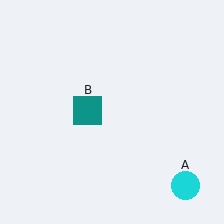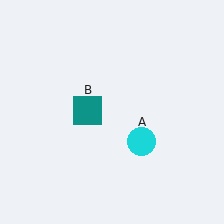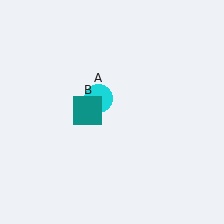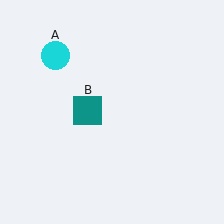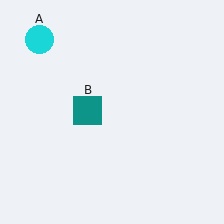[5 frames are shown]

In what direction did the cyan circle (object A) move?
The cyan circle (object A) moved up and to the left.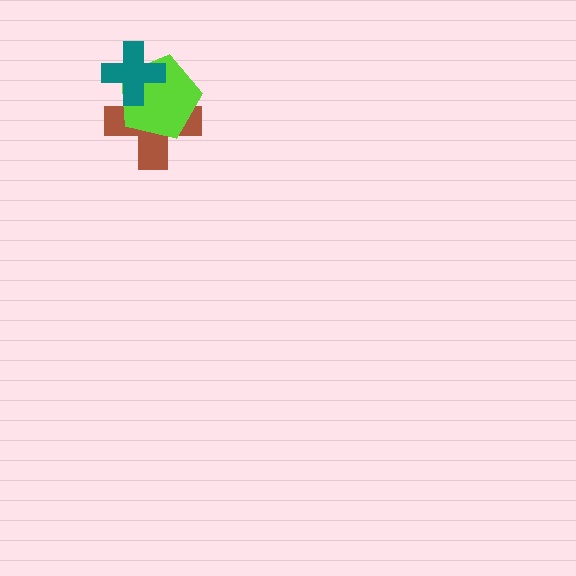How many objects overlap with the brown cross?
2 objects overlap with the brown cross.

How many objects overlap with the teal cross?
2 objects overlap with the teal cross.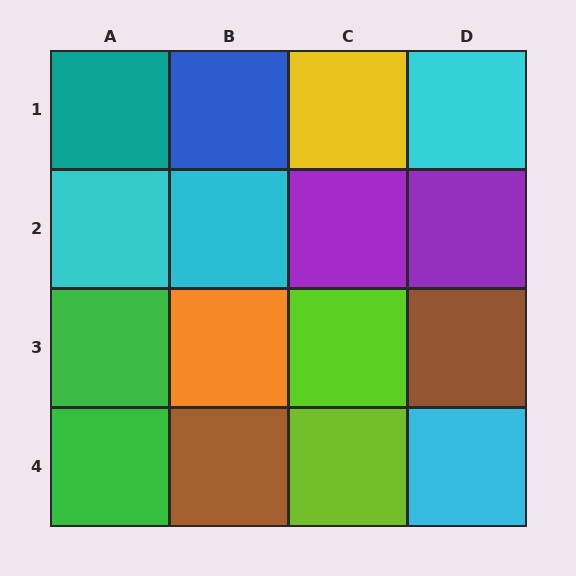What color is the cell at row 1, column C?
Yellow.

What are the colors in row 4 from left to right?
Green, brown, lime, cyan.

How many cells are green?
2 cells are green.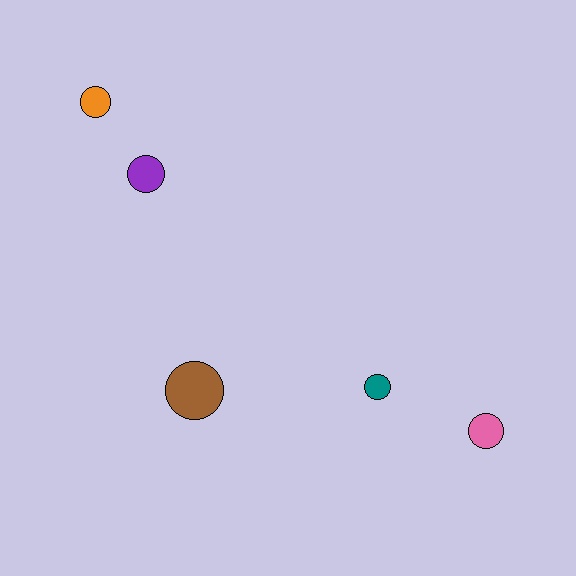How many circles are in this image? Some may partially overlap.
There are 5 circles.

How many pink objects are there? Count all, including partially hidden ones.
There is 1 pink object.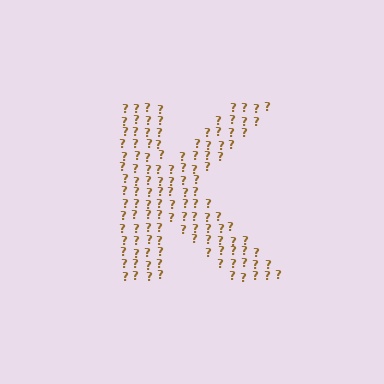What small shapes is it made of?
It is made of small question marks.